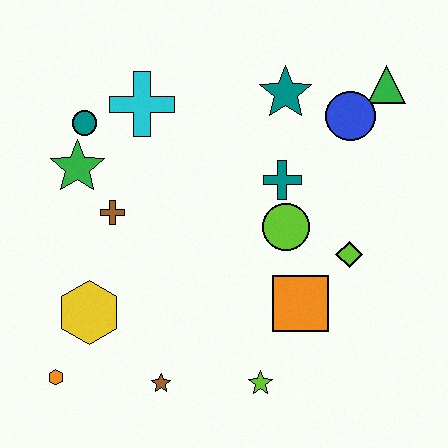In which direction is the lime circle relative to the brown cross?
The lime circle is to the right of the brown cross.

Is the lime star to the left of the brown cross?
No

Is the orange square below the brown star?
No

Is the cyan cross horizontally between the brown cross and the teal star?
Yes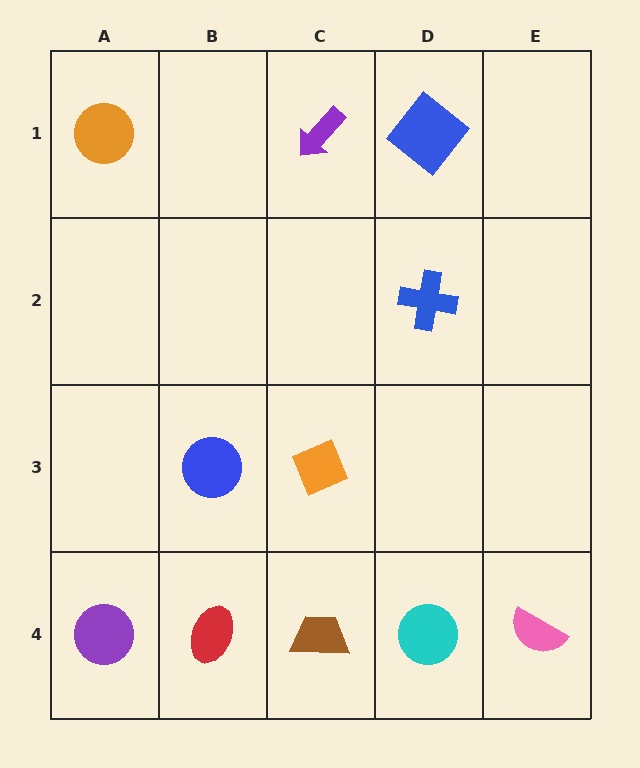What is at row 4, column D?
A cyan circle.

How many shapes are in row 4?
5 shapes.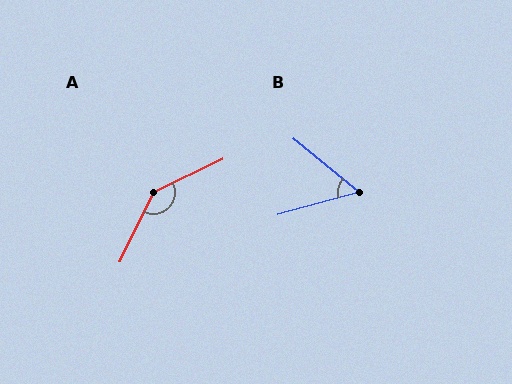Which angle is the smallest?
B, at approximately 55 degrees.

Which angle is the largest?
A, at approximately 141 degrees.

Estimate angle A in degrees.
Approximately 141 degrees.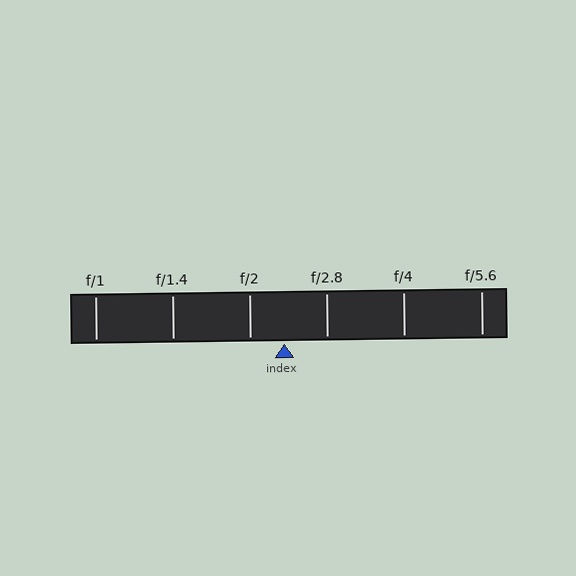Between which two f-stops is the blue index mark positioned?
The index mark is between f/2 and f/2.8.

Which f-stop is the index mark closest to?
The index mark is closest to f/2.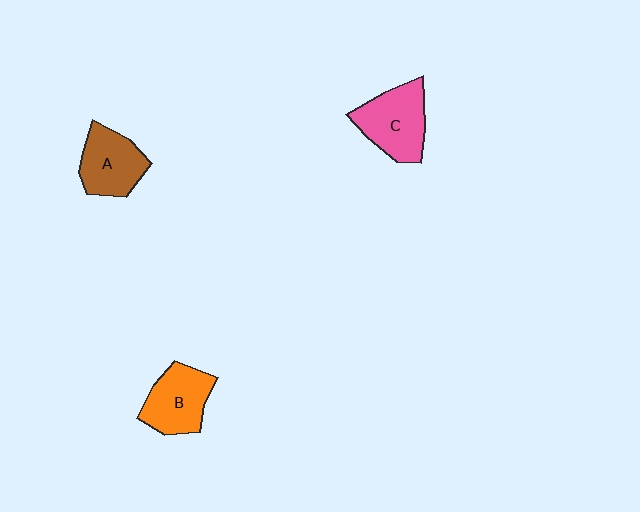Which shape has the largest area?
Shape C (pink).